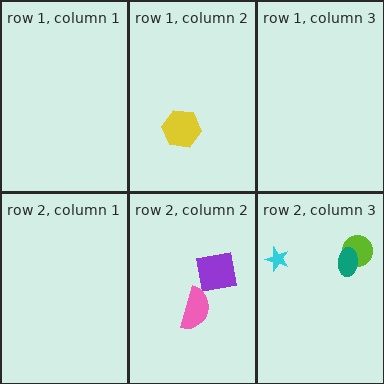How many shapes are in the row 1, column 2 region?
1.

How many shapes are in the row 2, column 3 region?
3.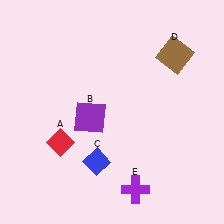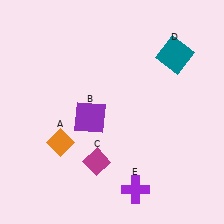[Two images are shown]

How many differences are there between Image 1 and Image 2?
There are 3 differences between the two images.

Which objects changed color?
A changed from red to orange. C changed from blue to magenta. D changed from brown to teal.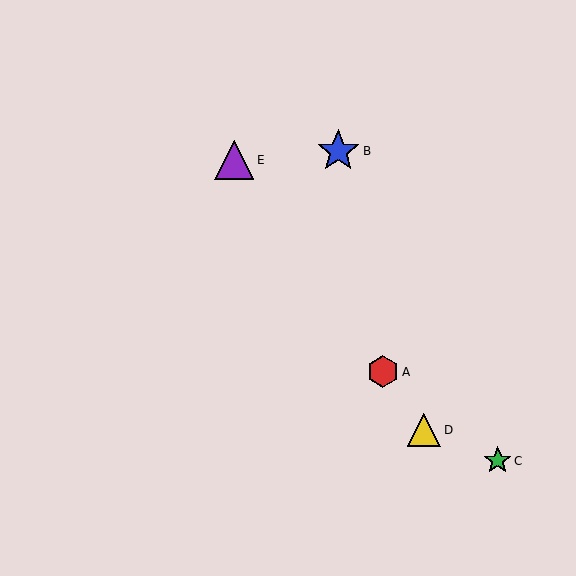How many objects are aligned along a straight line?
3 objects (A, D, E) are aligned along a straight line.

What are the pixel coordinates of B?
Object B is at (338, 151).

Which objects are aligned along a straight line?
Objects A, D, E are aligned along a straight line.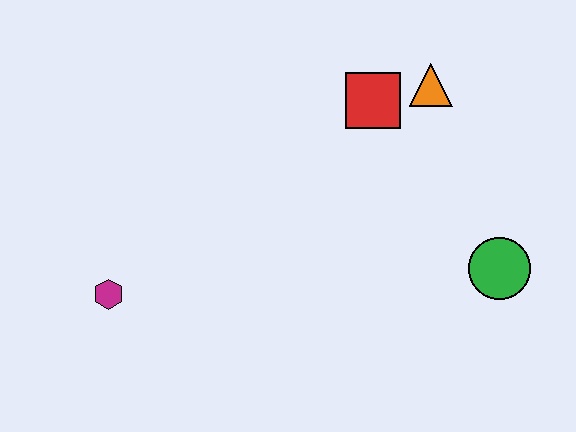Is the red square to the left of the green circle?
Yes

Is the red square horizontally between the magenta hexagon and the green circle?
Yes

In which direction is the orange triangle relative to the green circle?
The orange triangle is above the green circle.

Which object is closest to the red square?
The orange triangle is closest to the red square.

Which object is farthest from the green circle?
The magenta hexagon is farthest from the green circle.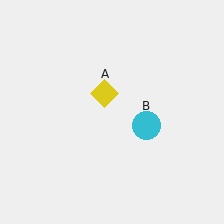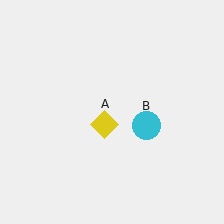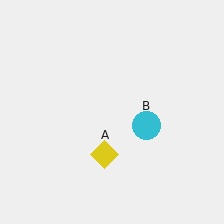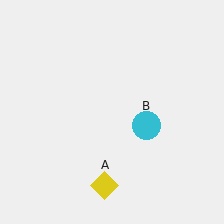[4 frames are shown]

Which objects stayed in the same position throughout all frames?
Cyan circle (object B) remained stationary.